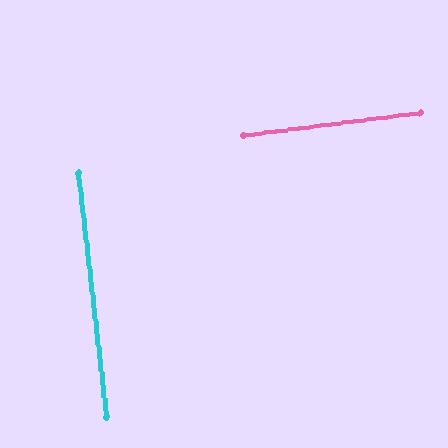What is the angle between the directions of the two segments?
Approximately 90 degrees.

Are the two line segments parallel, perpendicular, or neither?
Perpendicular — they meet at approximately 90°.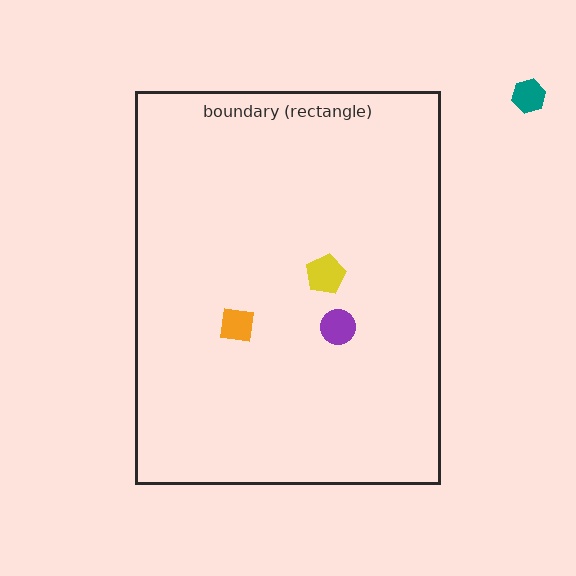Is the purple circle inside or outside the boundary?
Inside.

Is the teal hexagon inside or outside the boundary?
Outside.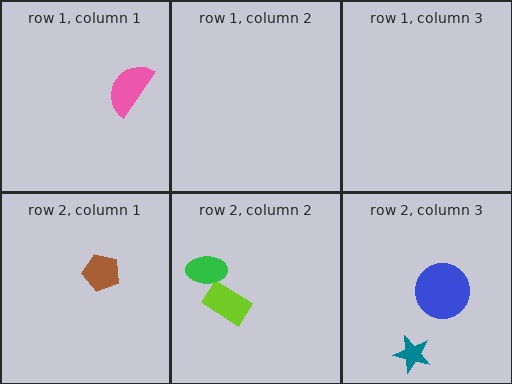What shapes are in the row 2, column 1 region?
The brown pentagon.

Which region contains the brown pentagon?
The row 2, column 1 region.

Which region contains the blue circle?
The row 2, column 3 region.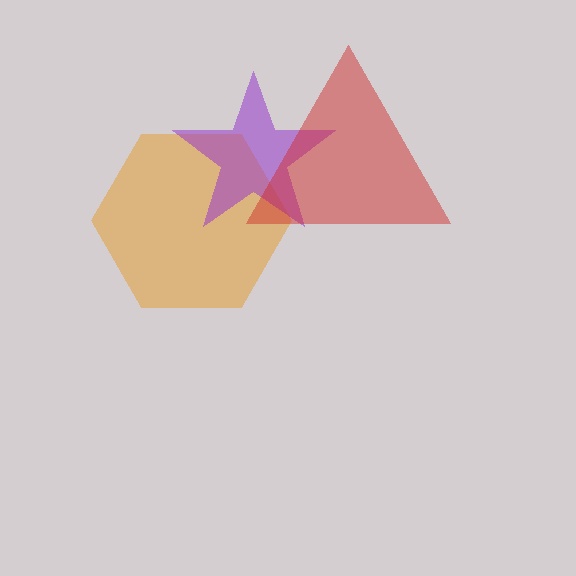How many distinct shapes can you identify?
There are 3 distinct shapes: an orange hexagon, a purple star, a red triangle.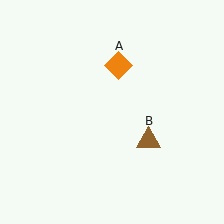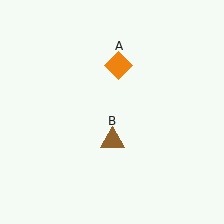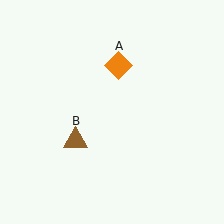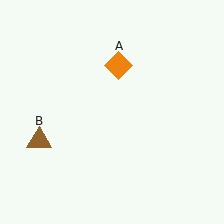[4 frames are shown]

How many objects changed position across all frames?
1 object changed position: brown triangle (object B).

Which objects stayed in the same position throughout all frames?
Orange diamond (object A) remained stationary.